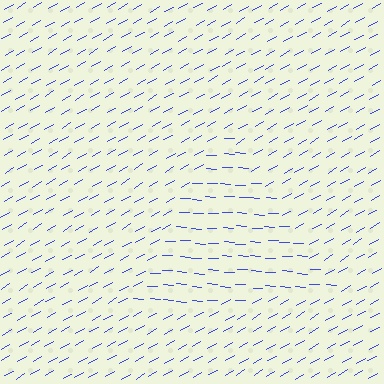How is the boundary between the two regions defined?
The boundary is defined purely by a change in line orientation (approximately 33 degrees difference). All lines are the same color and thickness.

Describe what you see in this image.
The image is filled with small blue line segments. A triangle region in the image has lines oriented differently from the surrounding lines, creating a visible texture boundary.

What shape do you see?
I see a triangle.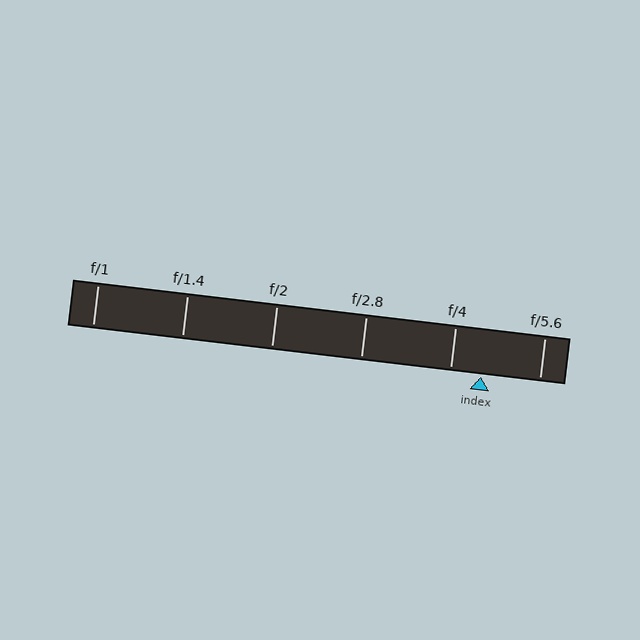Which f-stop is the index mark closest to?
The index mark is closest to f/4.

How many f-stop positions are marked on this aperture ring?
There are 6 f-stop positions marked.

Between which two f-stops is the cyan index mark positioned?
The index mark is between f/4 and f/5.6.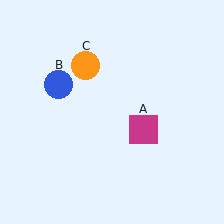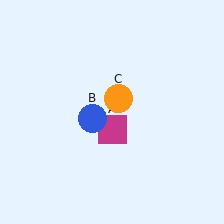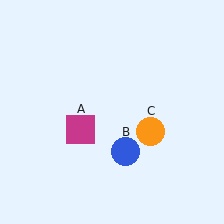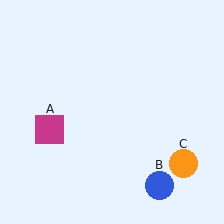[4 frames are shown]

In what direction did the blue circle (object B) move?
The blue circle (object B) moved down and to the right.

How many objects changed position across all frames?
3 objects changed position: magenta square (object A), blue circle (object B), orange circle (object C).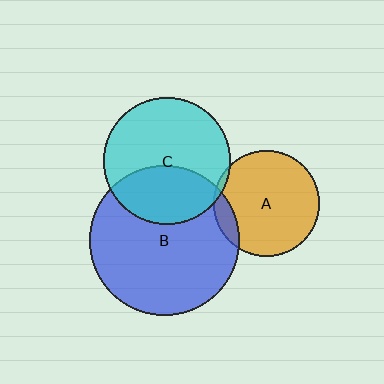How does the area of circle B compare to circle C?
Approximately 1.4 times.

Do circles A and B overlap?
Yes.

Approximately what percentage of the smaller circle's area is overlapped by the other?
Approximately 10%.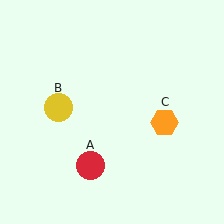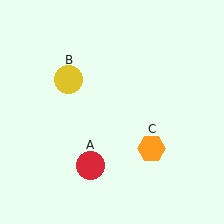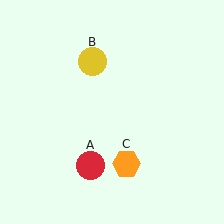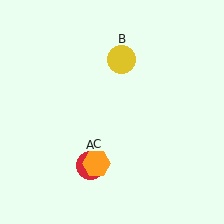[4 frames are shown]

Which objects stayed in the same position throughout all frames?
Red circle (object A) remained stationary.